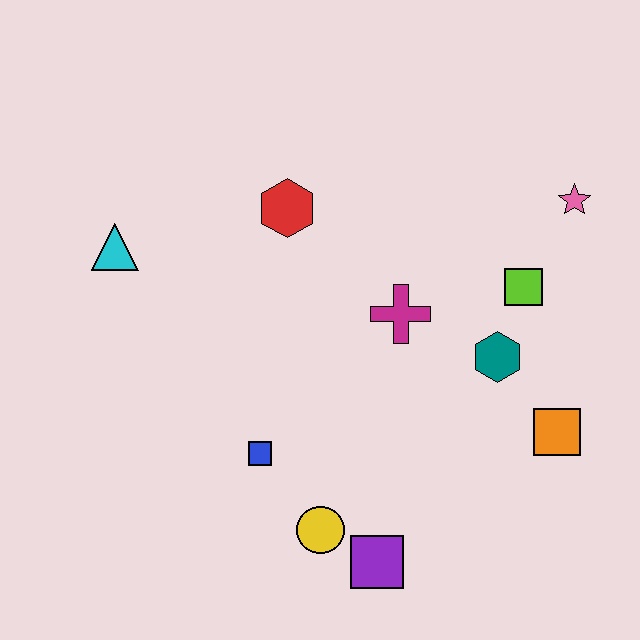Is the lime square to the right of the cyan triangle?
Yes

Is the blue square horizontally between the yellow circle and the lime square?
No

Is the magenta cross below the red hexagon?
Yes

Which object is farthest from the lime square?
The cyan triangle is farthest from the lime square.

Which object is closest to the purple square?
The yellow circle is closest to the purple square.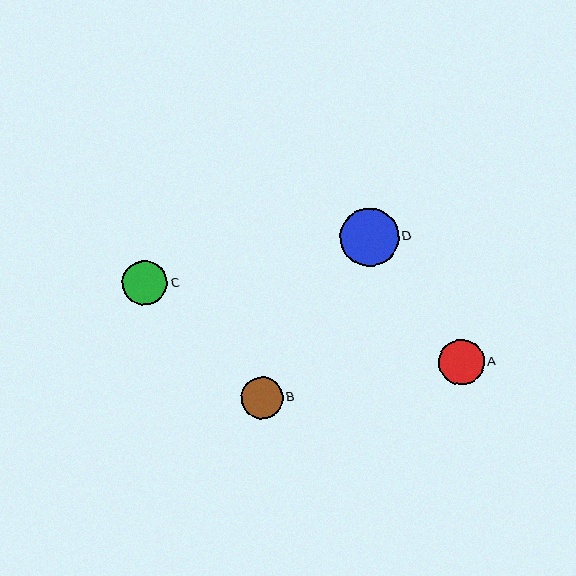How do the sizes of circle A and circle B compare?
Circle A and circle B are approximately the same size.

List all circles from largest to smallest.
From largest to smallest: D, A, C, B.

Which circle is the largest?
Circle D is the largest with a size of approximately 58 pixels.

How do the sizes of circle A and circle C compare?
Circle A and circle C are approximately the same size.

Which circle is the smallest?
Circle B is the smallest with a size of approximately 42 pixels.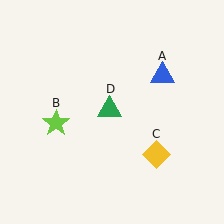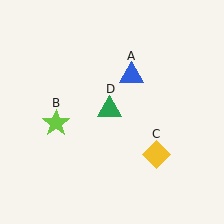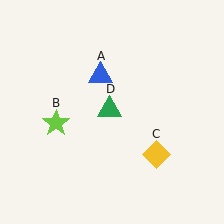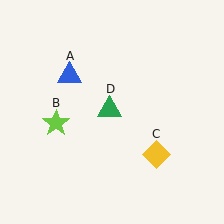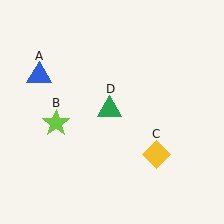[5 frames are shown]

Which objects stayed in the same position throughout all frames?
Lime star (object B) and yellow diamond (object C) and green triangle (object D) remained stationary.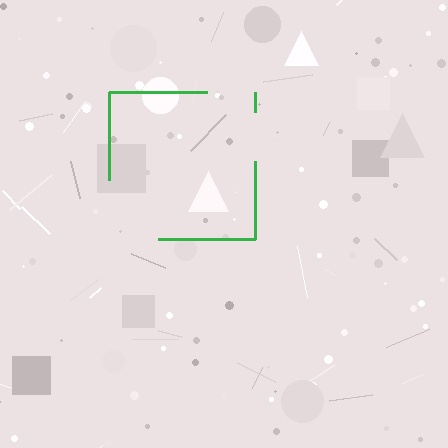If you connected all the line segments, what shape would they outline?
They would outline a square.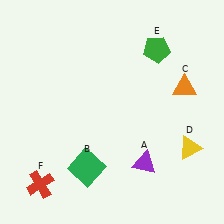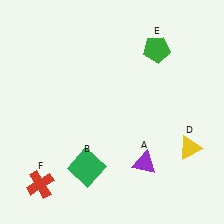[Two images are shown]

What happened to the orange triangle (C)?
The orange triangle (C) was removed in Image 2. It was in the top-right area of Image 1.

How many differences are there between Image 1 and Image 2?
There is 1 difference between the two images.